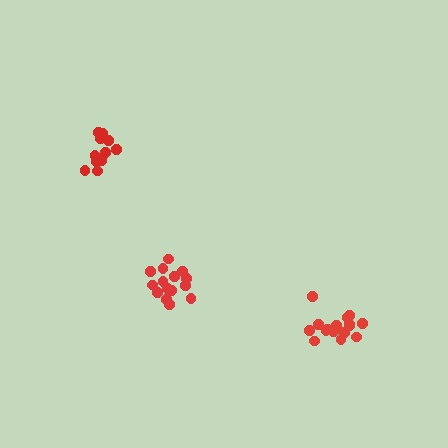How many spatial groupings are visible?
There are 3 spatial groupings.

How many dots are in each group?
Group 1: 15 dots, Group 2: 16 dots, Group 3: 12 dots (43 total).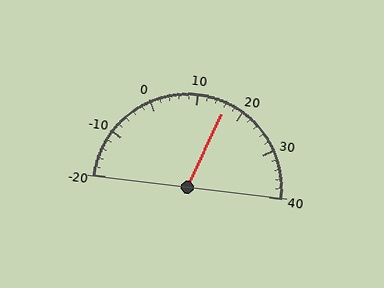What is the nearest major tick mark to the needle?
The nearest major tick mark is 20.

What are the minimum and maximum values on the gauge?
The gauge ranges from -20 to 40.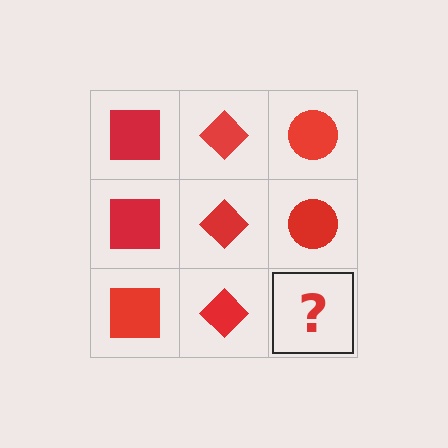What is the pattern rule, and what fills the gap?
The rule is that each column has a consistent shape. The gap should be filled with a red circle.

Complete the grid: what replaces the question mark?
The question mark should be replaced with a red circle.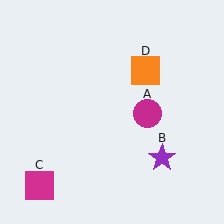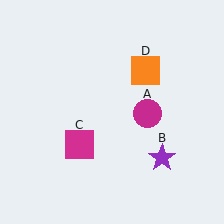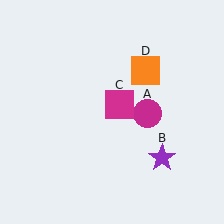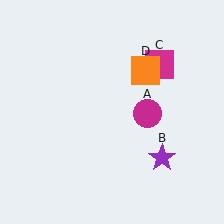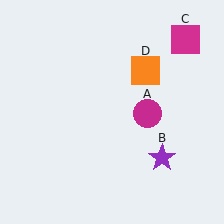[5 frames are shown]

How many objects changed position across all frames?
1 object changed position: magenta square (object C).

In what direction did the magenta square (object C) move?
The magenta square (object C) moved up and to the right.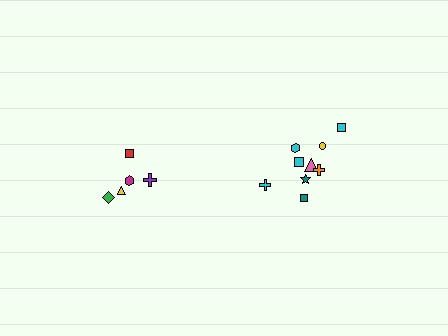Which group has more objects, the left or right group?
The right group.